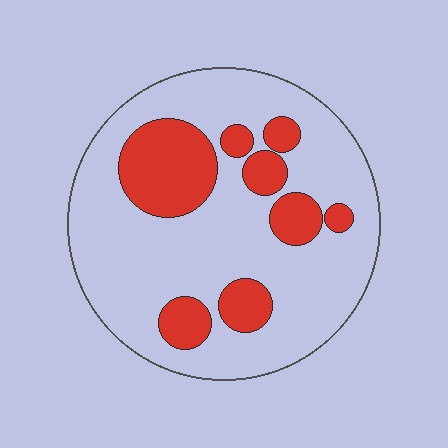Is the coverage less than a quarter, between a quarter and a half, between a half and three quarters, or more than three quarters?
Less than a quarter.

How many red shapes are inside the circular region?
8.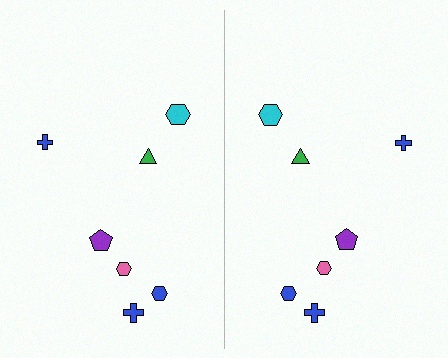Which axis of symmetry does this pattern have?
The pattern has a vertical axis of symmetry running through the center of the image.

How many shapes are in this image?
There are 14 shapes in this image.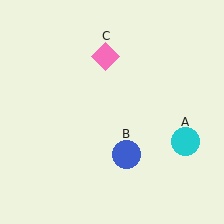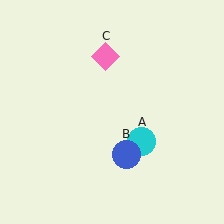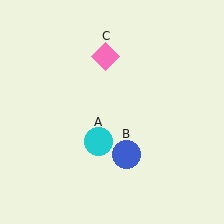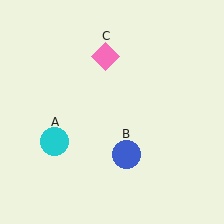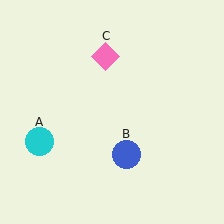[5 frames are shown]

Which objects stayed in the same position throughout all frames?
Blue circle (object B) and pink diamond (object C) remained stationary.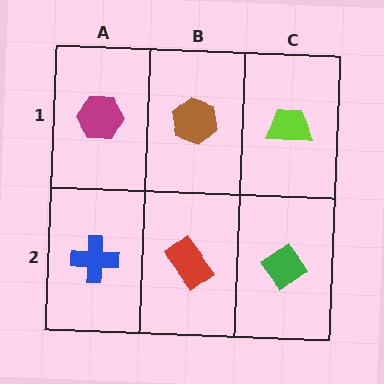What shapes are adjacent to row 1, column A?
A blue cross (row 2, column A), a brown hexagon (row 1, column B).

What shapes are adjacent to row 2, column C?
A lime trapezoid (row 1, column C), a red rectangle (row 2, column B).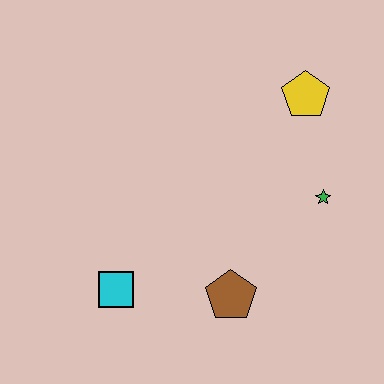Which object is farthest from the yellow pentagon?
The cyan square is farthest from the yellow pentagon.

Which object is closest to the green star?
The yellow pentagon is closest to the green star.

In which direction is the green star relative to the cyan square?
The green star is to the right of the cyan square.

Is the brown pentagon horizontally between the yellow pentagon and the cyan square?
Yes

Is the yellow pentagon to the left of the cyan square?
No